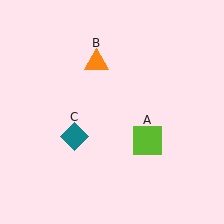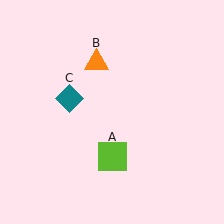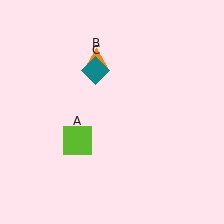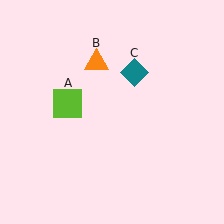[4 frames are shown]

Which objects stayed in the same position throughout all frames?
Orange triangle (object B) remained stationary.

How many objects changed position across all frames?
2 objects changed position: lime square (object A), teal diamond (object C).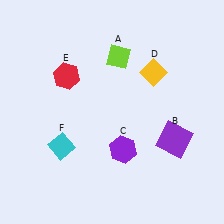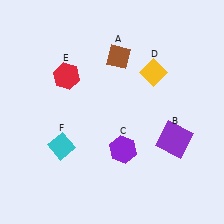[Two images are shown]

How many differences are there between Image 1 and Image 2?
There is 1 difference between the two images.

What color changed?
The diamond (A) changed from lime in Image 1 to brown in Image 2.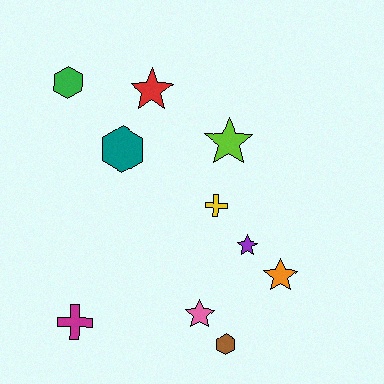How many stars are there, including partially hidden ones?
There are 5 stars.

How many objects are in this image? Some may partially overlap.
There are 10 objects.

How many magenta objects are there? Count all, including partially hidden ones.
There is 1 magenta object.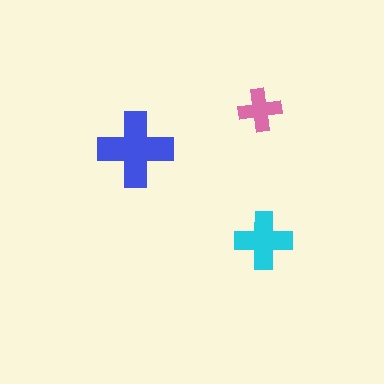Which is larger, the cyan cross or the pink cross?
The cyan one.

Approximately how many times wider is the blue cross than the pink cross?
About 1.5 times wider.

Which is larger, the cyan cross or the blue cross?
The blue one.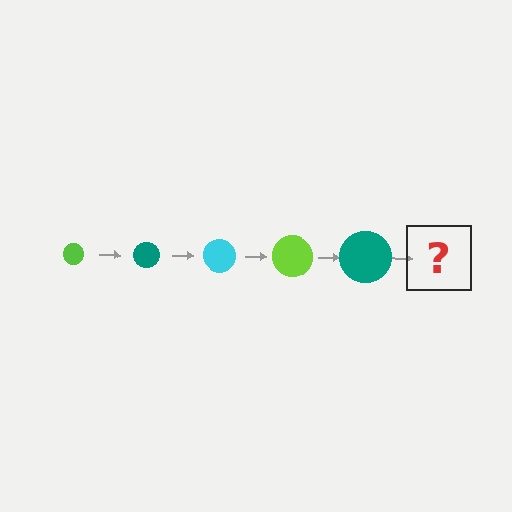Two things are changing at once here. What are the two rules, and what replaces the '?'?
The two rules are that the circle grows larger each step and the color cycles through lime, teal, and cyan. The '?' should be a cyan circle, larger than the previous one.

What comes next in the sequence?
The next element should be a cyan circle, larger than the previous one.